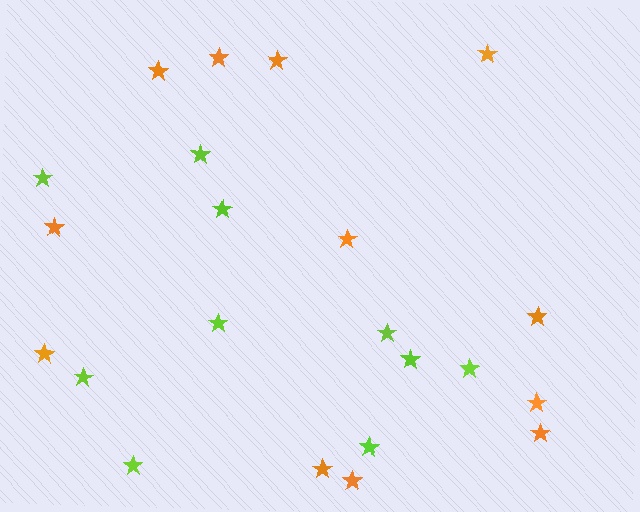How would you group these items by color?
There are 2 groups: one group of orange stars (12) and one group of lime stars (10).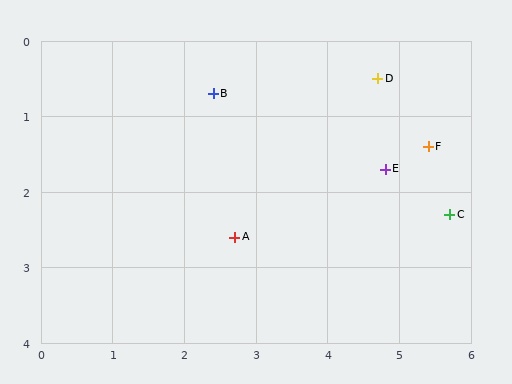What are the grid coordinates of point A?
Point A is at approximately (2.7, 2.6).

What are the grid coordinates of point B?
Point B is at approximately (2.4, 0.7).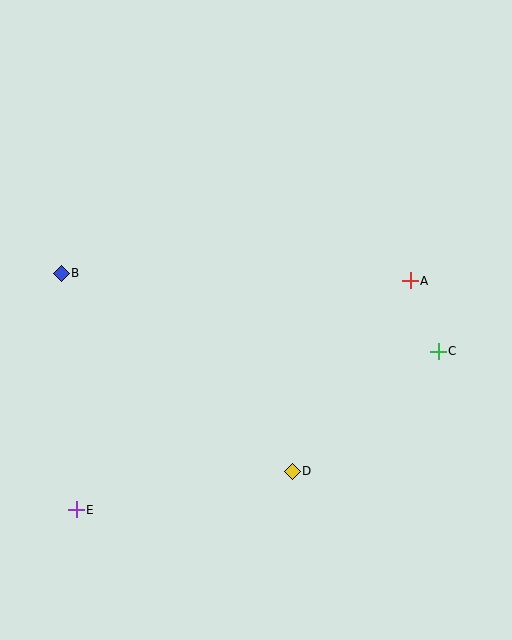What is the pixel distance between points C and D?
The distance between C and D is 189 pixels.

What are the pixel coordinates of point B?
Point B is at (61, 273).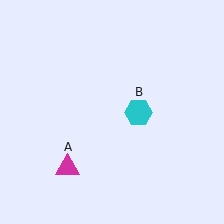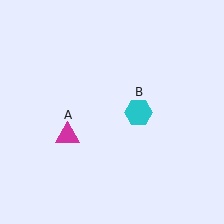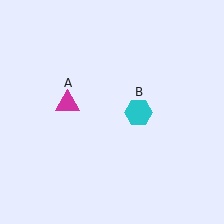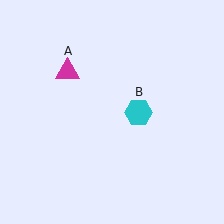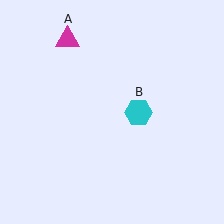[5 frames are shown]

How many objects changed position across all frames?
1 object changed position: magenta triangle (object A).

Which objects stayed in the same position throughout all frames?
Cyan hexagon (object B) remained stationary.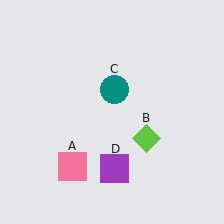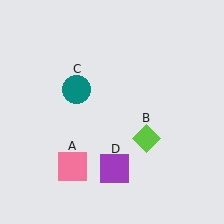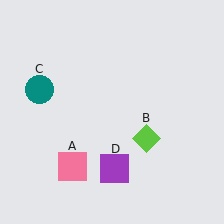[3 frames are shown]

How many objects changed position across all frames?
1 object changed position: teal circle (object C).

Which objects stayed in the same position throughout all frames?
Pink square (object A) and lime diamond (object B) and purple square (object D) remained stationary.